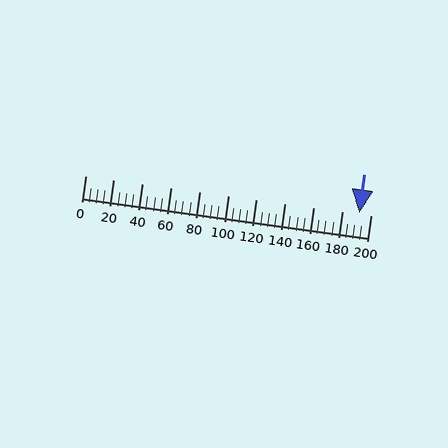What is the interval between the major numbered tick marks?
The major tick marks are spaced 20 units apart.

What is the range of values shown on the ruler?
The ruler shows values from 0 to 200.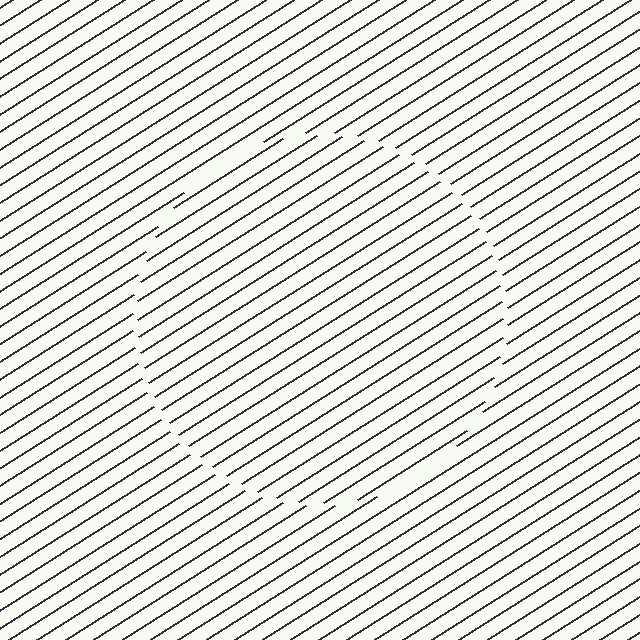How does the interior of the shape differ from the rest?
The interior of the shape contains the same grating, shifted by half a period — the contour is defined by the phase discontinuity where line-ends from the inner and outer gratings abut.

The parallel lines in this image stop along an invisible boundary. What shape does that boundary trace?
An illusory circle. The interior of the shape contains the same grating, shifted by half a period — the contour is defined by the phase discontinuity where line-ends from the inner and outer gratings abut.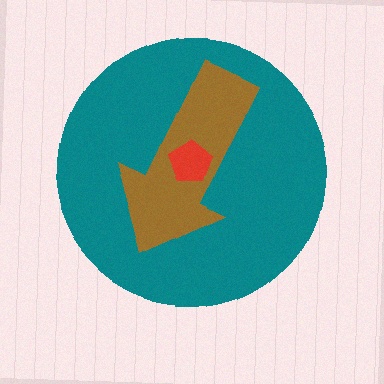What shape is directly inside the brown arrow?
The red pentagon.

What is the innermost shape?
The red pentagon.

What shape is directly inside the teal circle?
The brown arrow.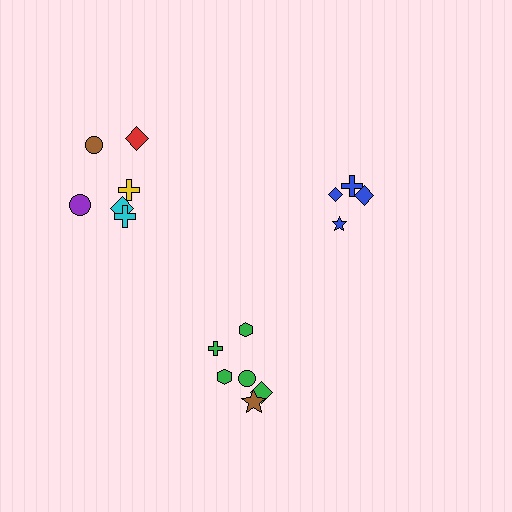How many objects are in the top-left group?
There are 6 objects.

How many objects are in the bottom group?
There are 6 objects.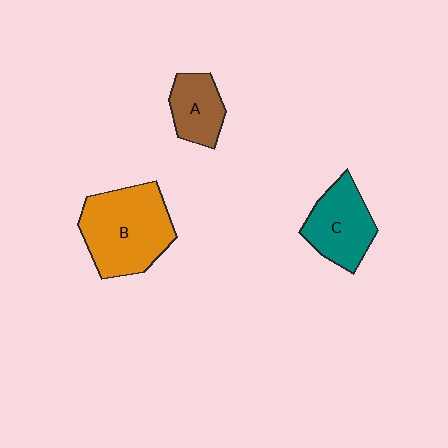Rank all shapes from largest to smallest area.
From largest to smallest: B (orange), C (teal), A (brown).